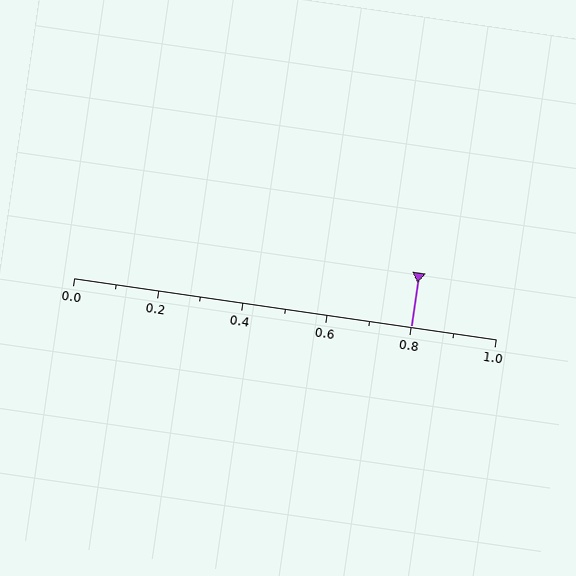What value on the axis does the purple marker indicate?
The marker indicates approximately 0.8.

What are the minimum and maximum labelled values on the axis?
The axis runs from 0.0 to 1.0.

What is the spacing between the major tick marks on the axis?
The major ticks are spaced 0.2 apart.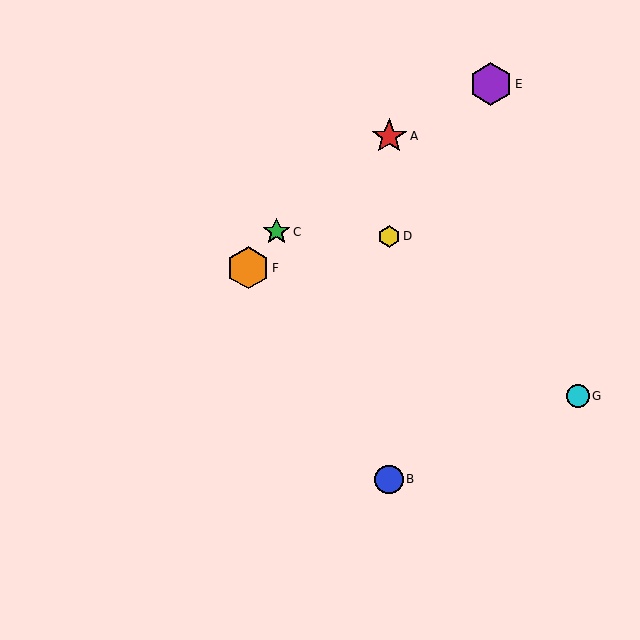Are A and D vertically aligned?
Yes, both are at x≈389.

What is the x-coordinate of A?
Object A is at x≈389.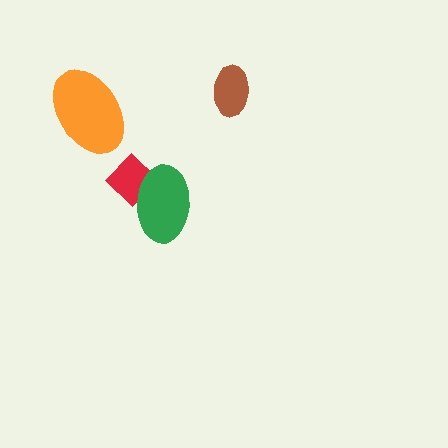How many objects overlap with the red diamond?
1 object overlaps with the red diamond.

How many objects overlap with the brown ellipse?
0 objects overlap with the brown ellipse.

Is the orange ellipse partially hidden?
No, no other shape covers it.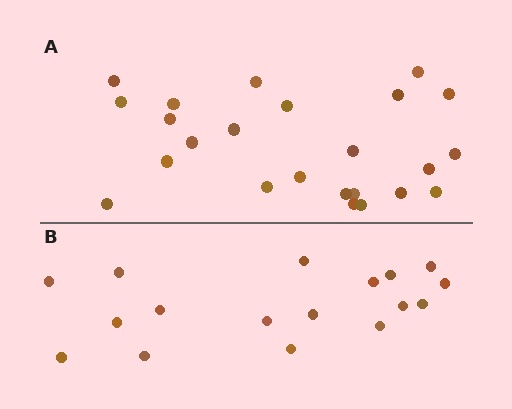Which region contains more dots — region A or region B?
Region A (the top region) has more dots.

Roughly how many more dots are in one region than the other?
Region A has roughly 8 or so more dots than region B.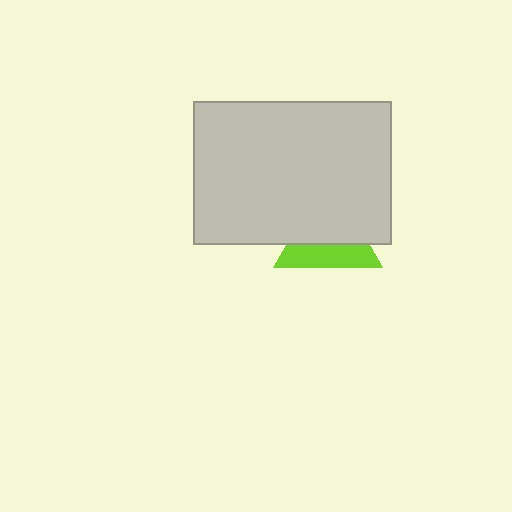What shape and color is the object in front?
The object in front is a light gray rectangle.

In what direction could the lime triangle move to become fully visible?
The lime triangle could move down. That would shift it out from behind the light gray rectangle entirely.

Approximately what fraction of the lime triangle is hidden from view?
Roughly 59% of the lime triangle is hidden behind the light gray rectangle.